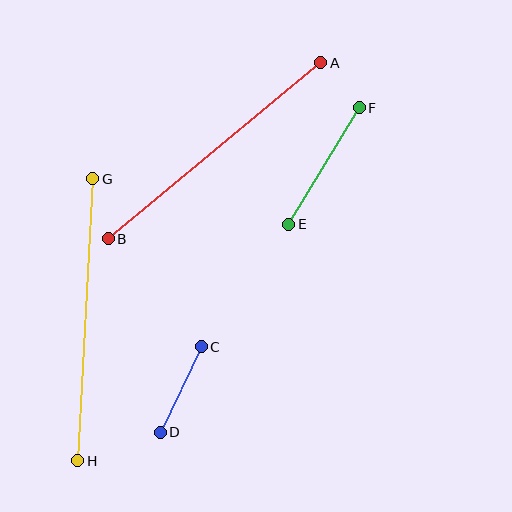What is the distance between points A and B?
The distance is approximately 276 pixels.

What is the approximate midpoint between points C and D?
The midpoint is at approximately (181, 389) pixels.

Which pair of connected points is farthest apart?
Points G and H are farthest apart.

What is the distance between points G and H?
The distance is approximately 282 pixels.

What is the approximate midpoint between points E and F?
The midpoint is at approximately (324, 166) pixels.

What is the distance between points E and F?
The distance is approximately 136 pixels.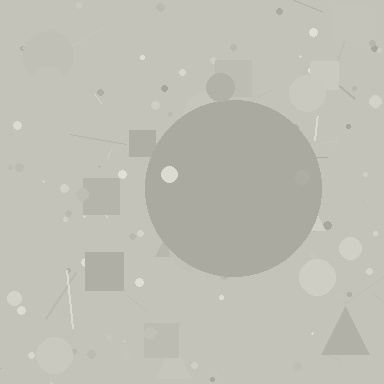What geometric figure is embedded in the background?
A circle is embedded in the background.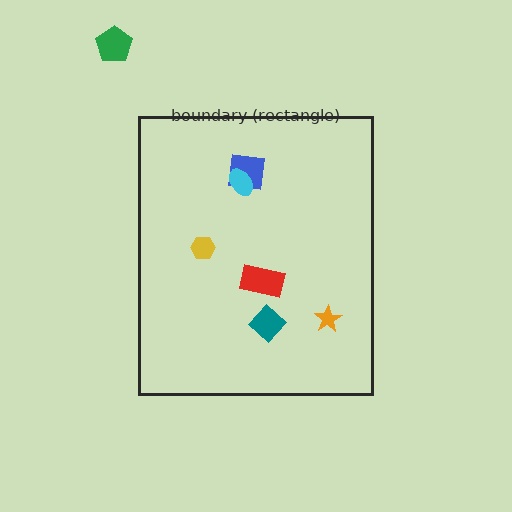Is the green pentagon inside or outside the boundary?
Outside.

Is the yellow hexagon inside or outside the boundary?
Inside.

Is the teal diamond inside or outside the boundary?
Inside.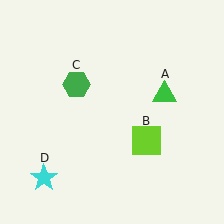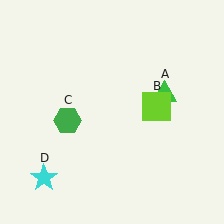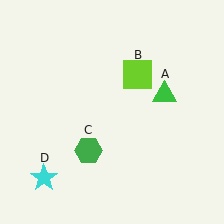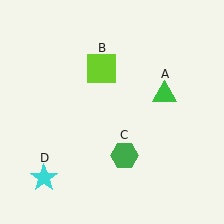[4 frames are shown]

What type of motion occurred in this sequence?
The lime square (object B), green hexagon (object C) rotated counterclockwise around the center of the scene.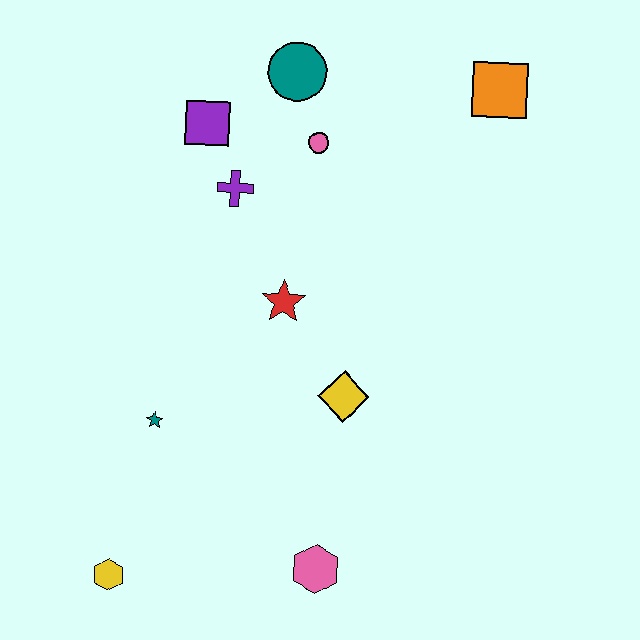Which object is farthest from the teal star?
The orange square is farthest from the teal star.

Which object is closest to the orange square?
The pink circle is closest to the orange square.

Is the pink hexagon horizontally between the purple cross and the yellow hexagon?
No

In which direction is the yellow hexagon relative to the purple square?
The yellow hexagon is below the purple square.